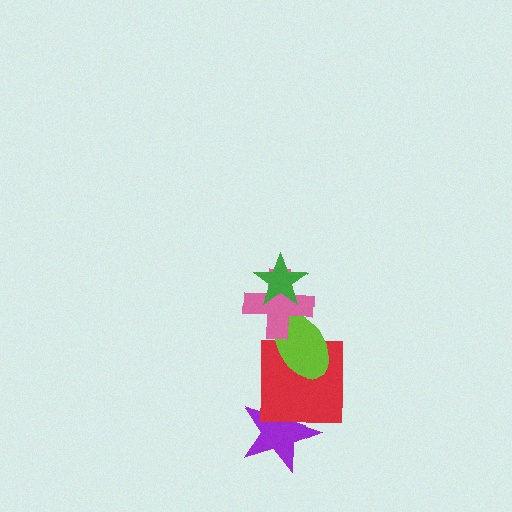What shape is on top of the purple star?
The red square is on top of the purple star.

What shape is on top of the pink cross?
The green star is on top of the pink cross.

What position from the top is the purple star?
The purple star is 5th from the top.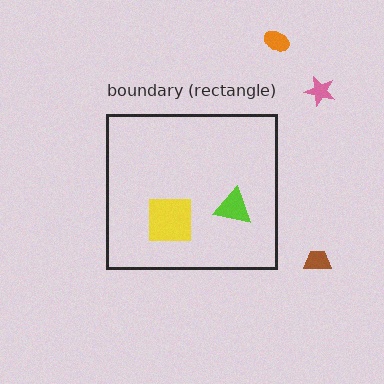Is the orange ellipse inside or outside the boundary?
Outside.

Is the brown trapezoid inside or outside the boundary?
Outside.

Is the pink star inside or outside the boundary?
Outside.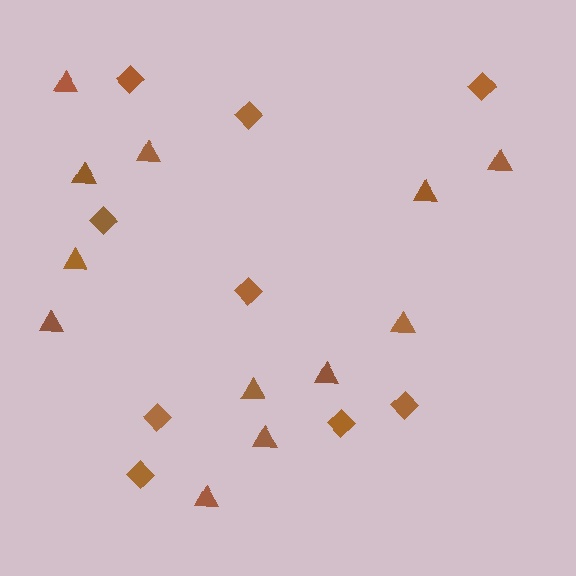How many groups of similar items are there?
There are 2 groups: one group of triangles (12) and one group of diamonds (9).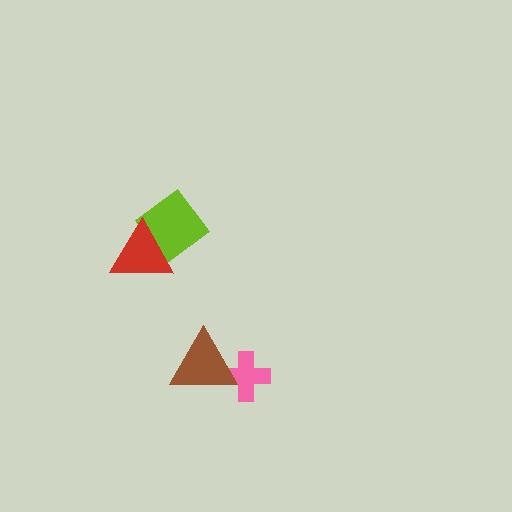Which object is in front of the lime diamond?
The red triangle is in front of the lime diamond.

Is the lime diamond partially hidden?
Yes, it is partially covered by another shape.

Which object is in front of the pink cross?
The brown triangle is in front of the pink cross.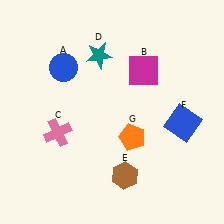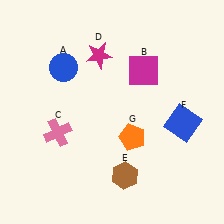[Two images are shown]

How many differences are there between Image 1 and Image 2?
There is 1 difference between the two images.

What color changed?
The star (D) changed from teal in Image 1 to magenta in Image 2.